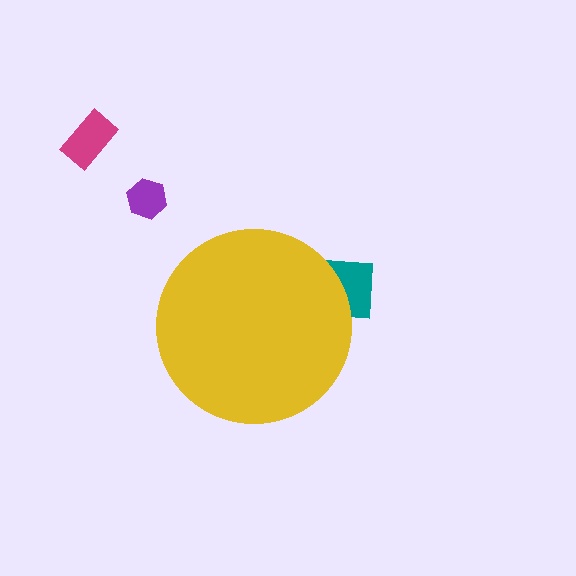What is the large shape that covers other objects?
A yellow circle.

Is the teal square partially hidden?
Yes, the teal square is partially hidden behind the yellow circle.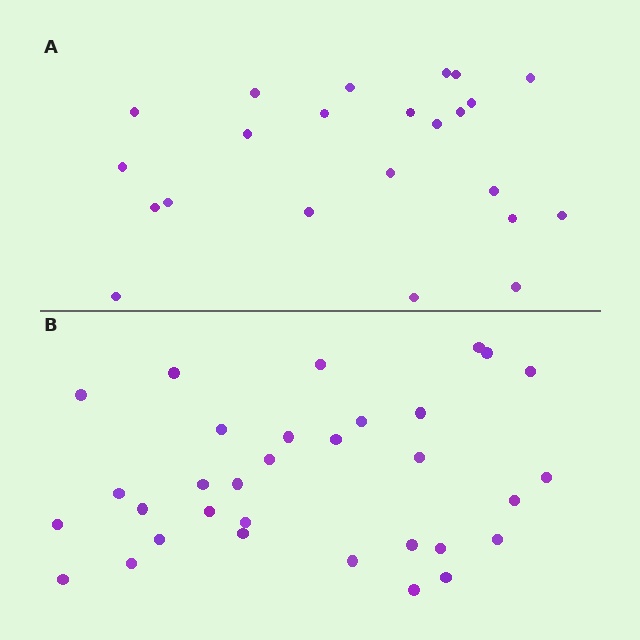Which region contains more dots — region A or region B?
Region B (the bottom region) has more dots.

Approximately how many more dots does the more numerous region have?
Region B has roughly 8 or so more dots than region A.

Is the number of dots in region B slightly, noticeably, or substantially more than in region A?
Region B has noticeably more, but not dramatically so. The ratio is roughly 1.4 to 1.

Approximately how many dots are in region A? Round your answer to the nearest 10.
About 20 dots. (The exact count is 23, which rounds to 20.)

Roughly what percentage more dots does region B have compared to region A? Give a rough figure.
About 40% more.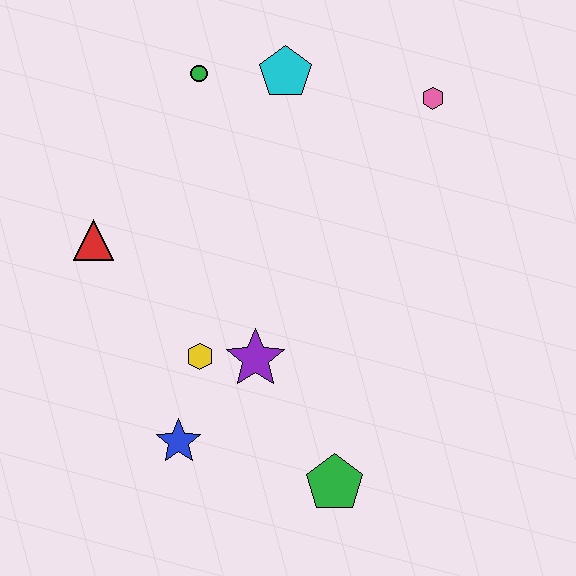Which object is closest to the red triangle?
The yellow hexagon is closest to the red triangle.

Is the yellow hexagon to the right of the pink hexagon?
No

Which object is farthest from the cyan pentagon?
The green pentagon is farthest from the cyan pentagon.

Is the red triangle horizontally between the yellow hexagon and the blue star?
No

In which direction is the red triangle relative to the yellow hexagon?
The red triangle is above the yellow hexagon.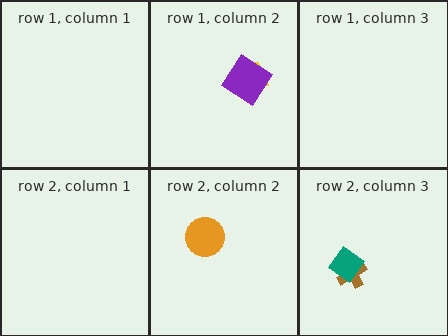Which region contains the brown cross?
The row 2, column 3 region.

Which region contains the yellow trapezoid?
The row 1, column 2 region.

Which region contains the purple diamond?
The row 1, column 2 region.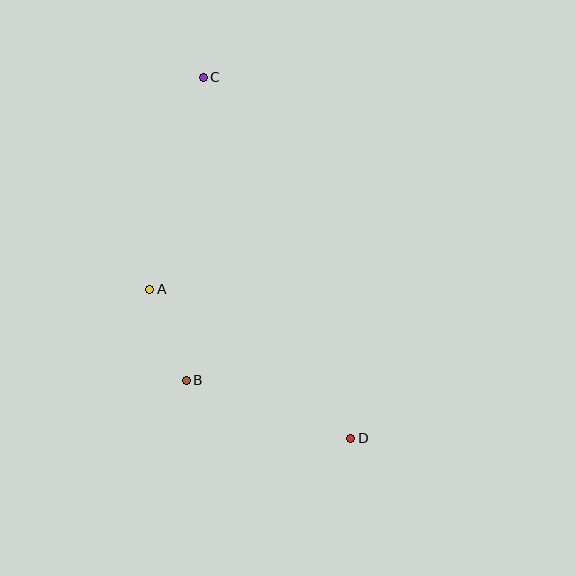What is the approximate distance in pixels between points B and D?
The distance between B and D is approximately 175 pixels.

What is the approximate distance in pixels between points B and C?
The distance between B and C is approximately 303 pixels.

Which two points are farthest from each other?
Points C and D are farthest from each other.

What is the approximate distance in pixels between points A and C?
The distance between A and C is approximately 218 pixels.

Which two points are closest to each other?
Points A and B are closest to each other.